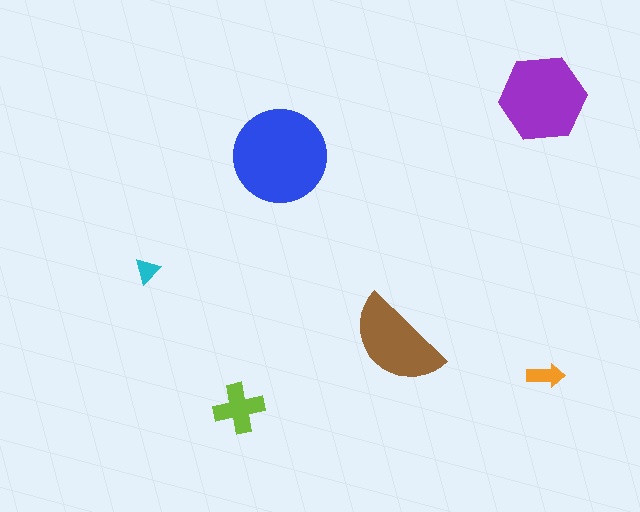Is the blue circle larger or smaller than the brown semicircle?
Larger.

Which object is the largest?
The blue circle.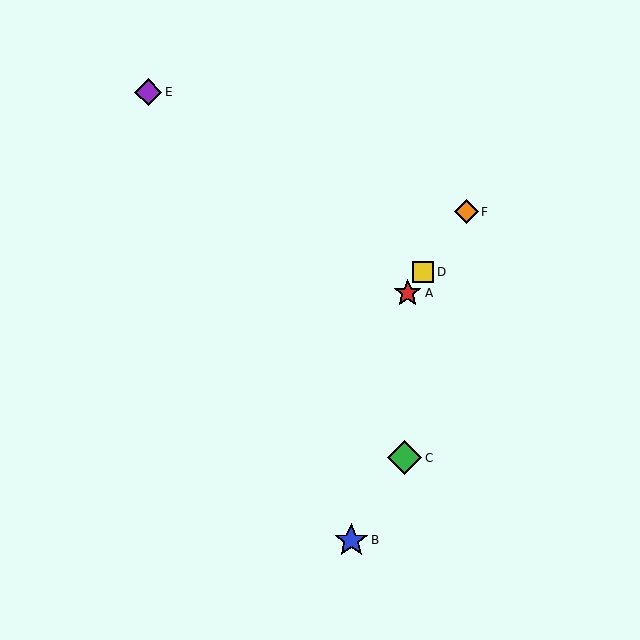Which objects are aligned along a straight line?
Objects A, D, F are aligned along a straight line.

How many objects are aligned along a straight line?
3 objects (A, D, F) are aligned along a straight line.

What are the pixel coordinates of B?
Object B is at (351, 540).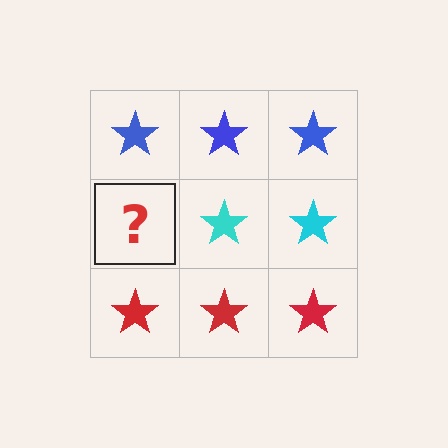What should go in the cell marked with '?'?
The missing cell should contain a cyan star.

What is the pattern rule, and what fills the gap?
The rule is that each row has a consistent color. The gap should be filled with a cyan star.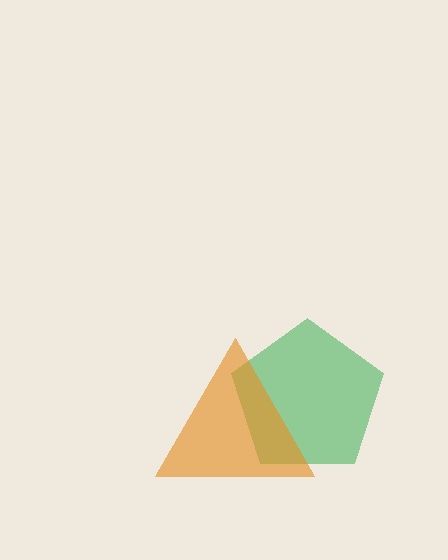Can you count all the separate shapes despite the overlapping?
Yes, there are 2 separate shapes.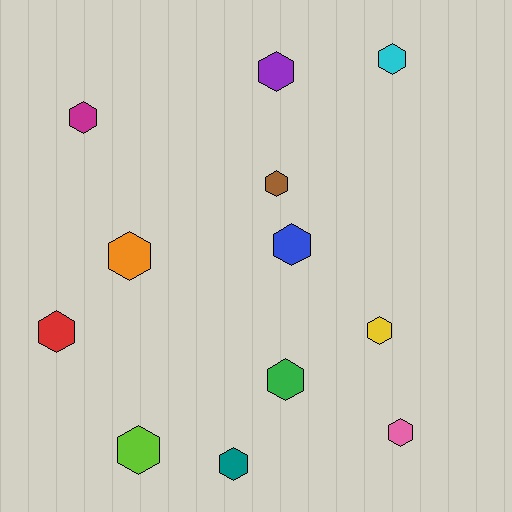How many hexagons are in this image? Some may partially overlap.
There are 12 hexagons.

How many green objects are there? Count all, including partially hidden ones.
There is 1 green object.